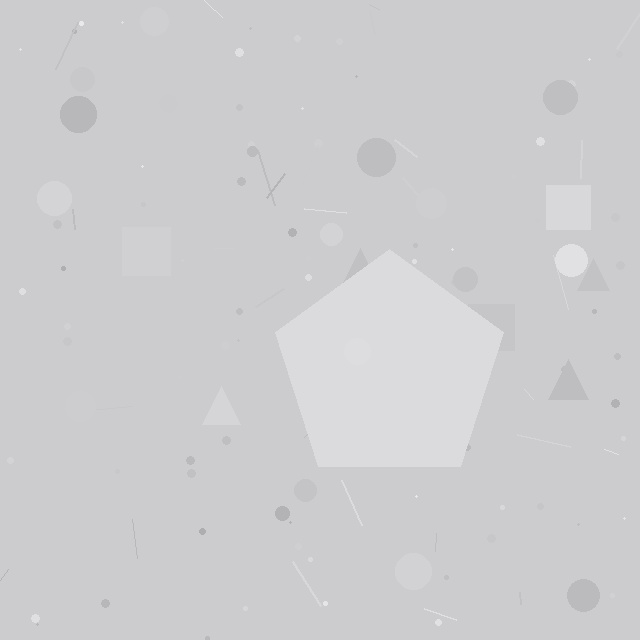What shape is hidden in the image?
A pentagon is hidden in the image.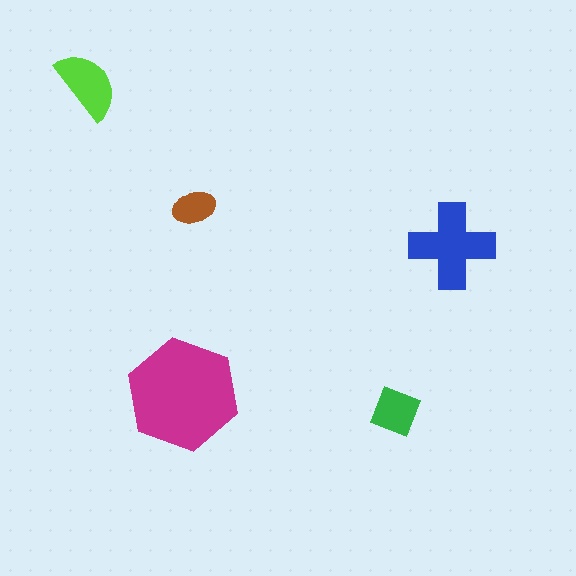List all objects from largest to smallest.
The magenta hexagon, the blue cross, the lime semicircle, the green diamond, the brown ellipse.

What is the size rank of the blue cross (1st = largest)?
2nd.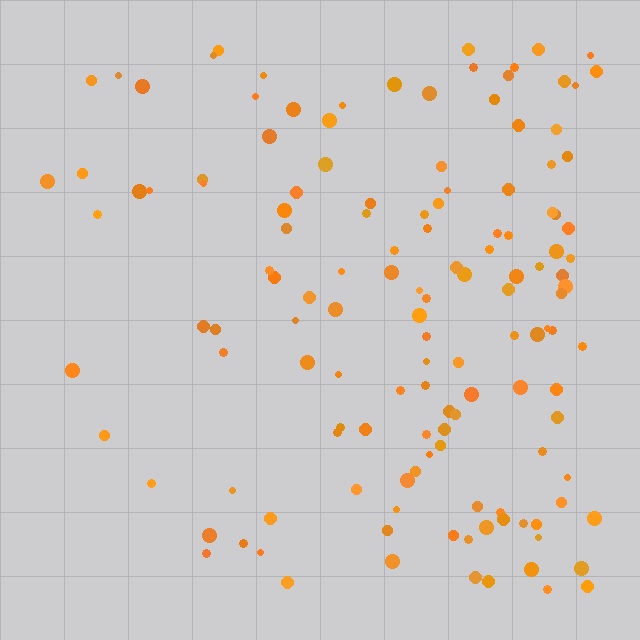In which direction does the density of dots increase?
From left to right, with the right side densest.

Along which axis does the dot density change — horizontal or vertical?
Horizontal.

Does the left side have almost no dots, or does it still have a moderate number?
Still a moderate number, just noticeably fewer than the right.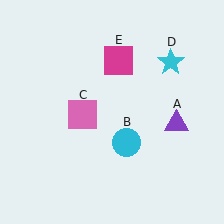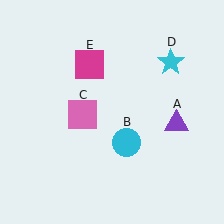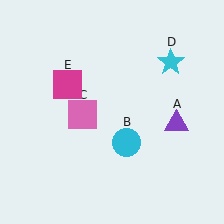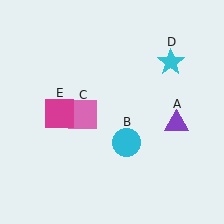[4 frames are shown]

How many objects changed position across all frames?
1 object changed position: magenta square (object E).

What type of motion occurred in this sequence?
The magenta square (object E) rotated counterclockwise around the center of the scene.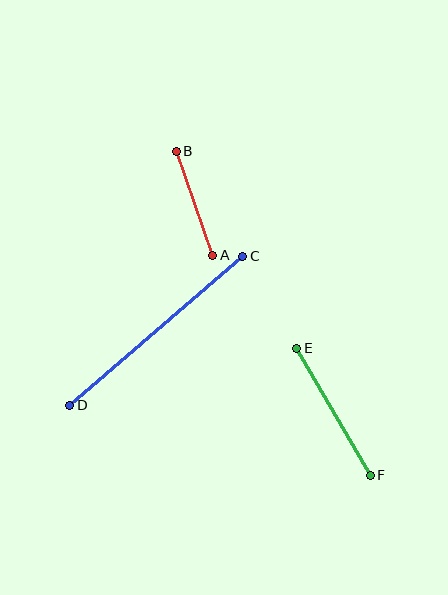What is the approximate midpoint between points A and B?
The midpoint is at approximately (195, 203) pixels.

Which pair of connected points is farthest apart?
Points C and D are farthest apart.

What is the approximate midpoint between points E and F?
The midpoint is at approximately (334, 412) pixels.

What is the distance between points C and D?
The distance is approximately 228 pixels.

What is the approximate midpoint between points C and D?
The midpoint is at approximately (156, 331) pixels.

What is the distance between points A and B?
The distance is approximately 110 pixels.